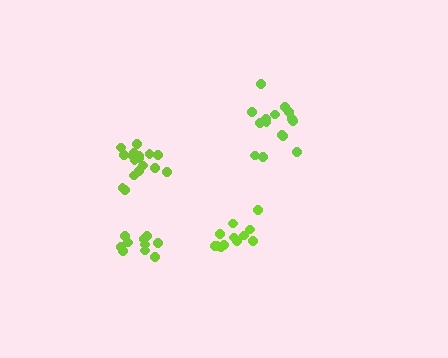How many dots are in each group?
Group 1: 15 dots, Group 2: 11 dots, Group 3: 17 dots, Group 4: 12 dots (55 total).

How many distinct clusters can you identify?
There are 4 distinct clusters.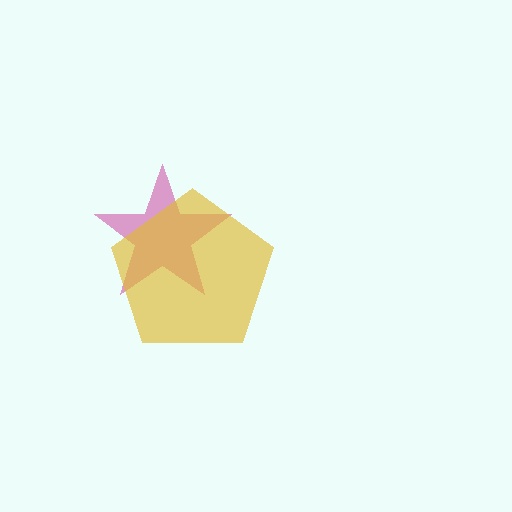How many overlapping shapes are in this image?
There are 2 overlapping shapes in the image.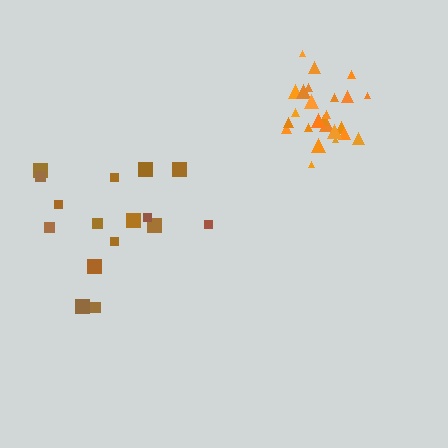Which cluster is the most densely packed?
Orange.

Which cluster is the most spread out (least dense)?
Brown.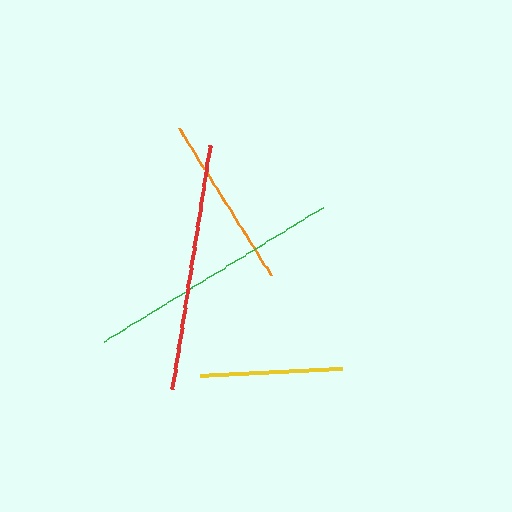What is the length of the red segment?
The red segment is approximately 247 pixels long.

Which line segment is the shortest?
The yellow line is the shortest at approximately 141 pixels.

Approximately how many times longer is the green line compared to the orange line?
The green line is approximately 1.5 times the length of the orange line.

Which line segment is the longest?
The green line is the longest at approximately 256 pixels.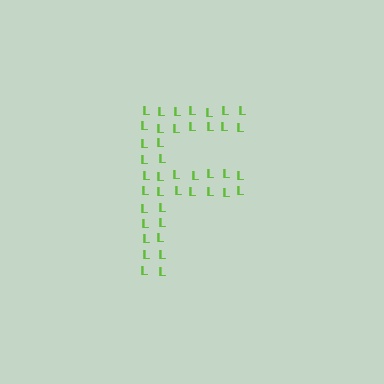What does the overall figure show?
The overall figure shows the letter F.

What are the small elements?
The small elements are letter L's.